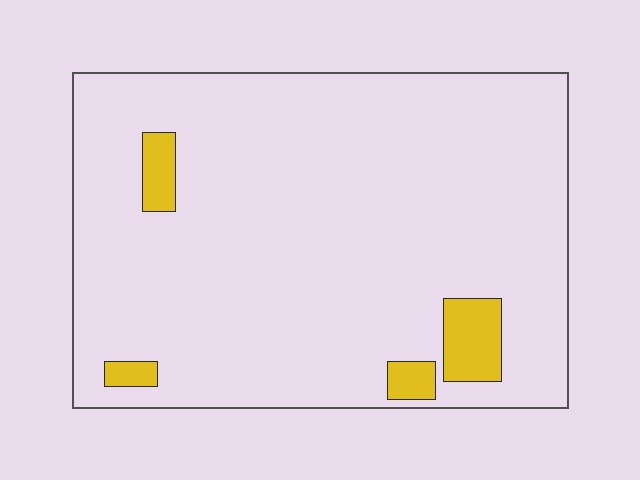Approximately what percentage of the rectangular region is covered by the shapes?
Approximately 5%.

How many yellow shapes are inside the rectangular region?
4.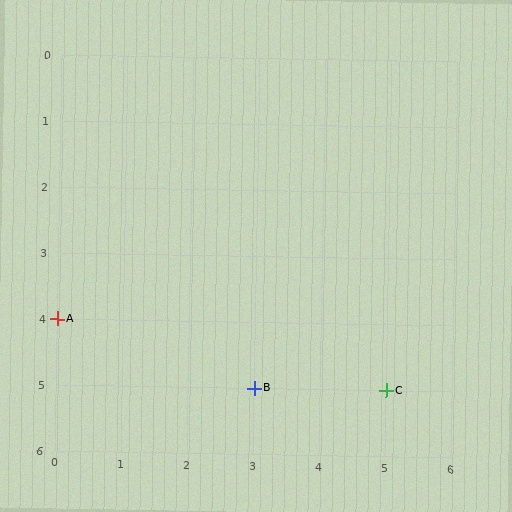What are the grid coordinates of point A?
Point A is at grid coordinates (0, 4).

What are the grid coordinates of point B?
Point B is at grid coordinates (3, 5).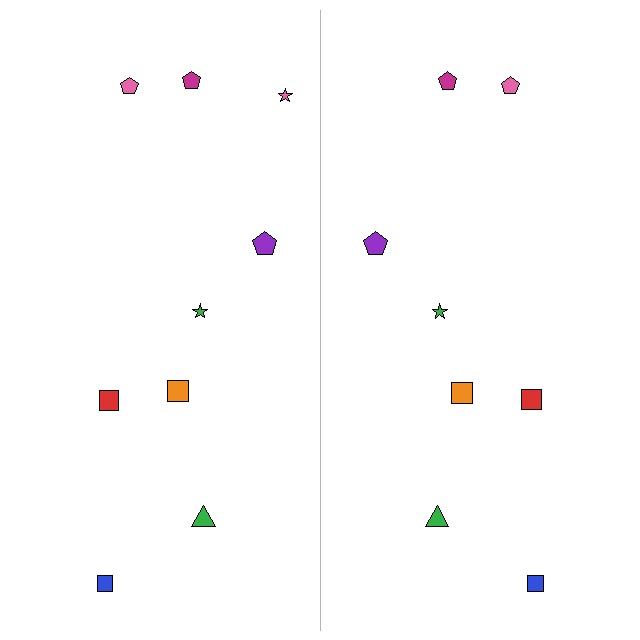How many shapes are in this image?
There are 17 shapes in this image.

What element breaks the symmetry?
A pink star is missing from the right side.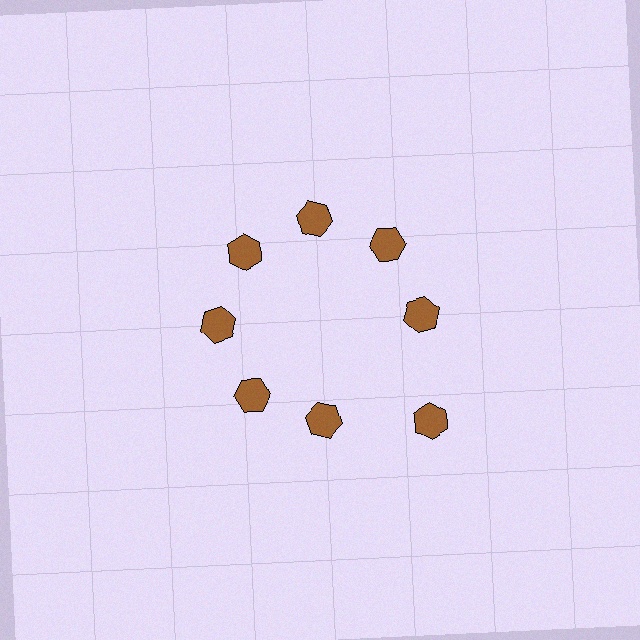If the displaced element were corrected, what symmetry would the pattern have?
It would have 8-fold rotational symmetry — the pattern would map onto itself every 45 degrees.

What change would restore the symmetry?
The symmetry would be restored by moving it inward, back onto the ring so that all 8 hexagons sit at equal angles and equal distance from the center.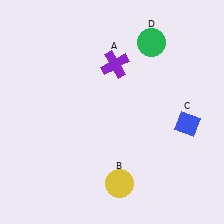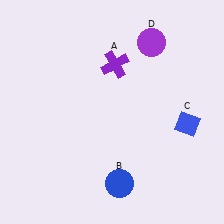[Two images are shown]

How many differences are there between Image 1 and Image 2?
There are 2 differences between the two images.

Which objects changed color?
B changed from yellow to blue. D changed from green to purple.